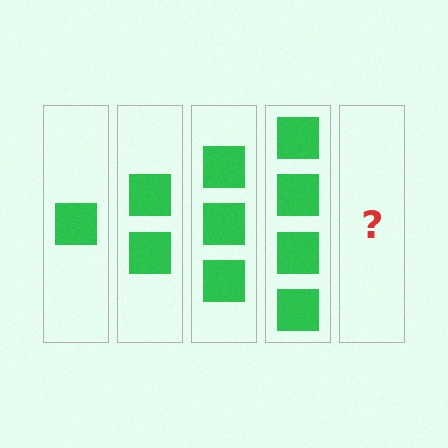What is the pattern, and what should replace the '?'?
The pattern is that each step adds one more square. The '?' should be 5 squares.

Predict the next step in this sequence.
The next step is 5 squares.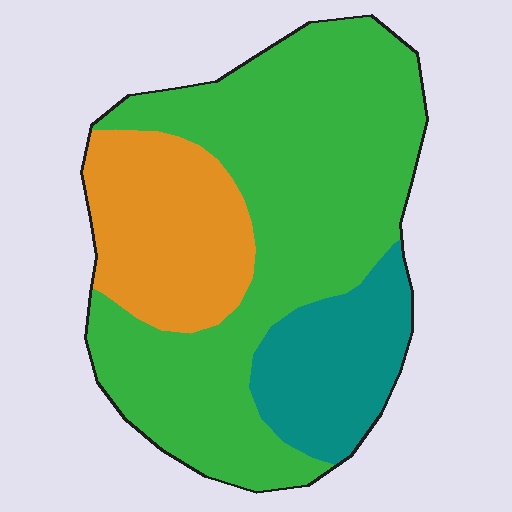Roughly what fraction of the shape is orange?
Orange takes up between a sixth and a third of the shape.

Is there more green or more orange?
Green.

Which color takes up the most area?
Green, at roughly 60%.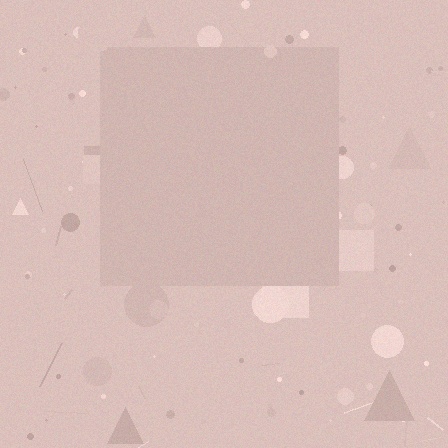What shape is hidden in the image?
A square is hidden in the image.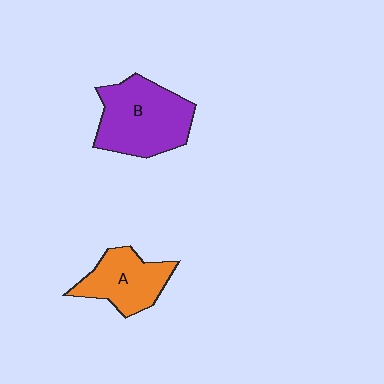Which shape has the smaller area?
Shape A (orange).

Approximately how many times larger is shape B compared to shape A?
Approximately 1.4 times.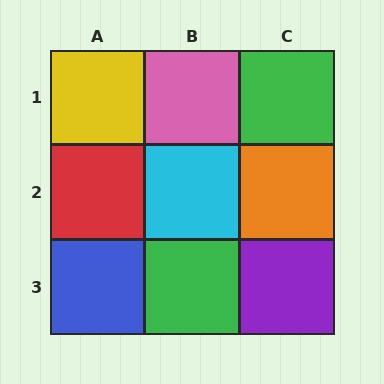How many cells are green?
2 cells are green.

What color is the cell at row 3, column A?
Blue.